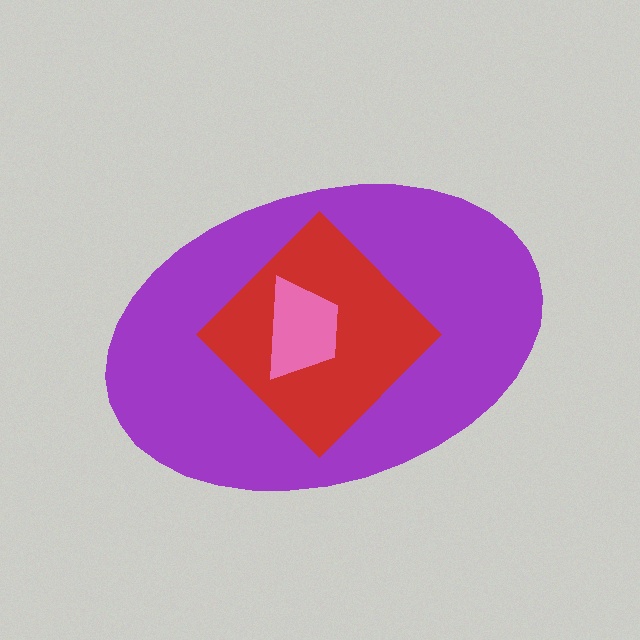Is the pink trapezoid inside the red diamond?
Yes.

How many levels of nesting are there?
3.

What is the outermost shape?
The purple ellipse.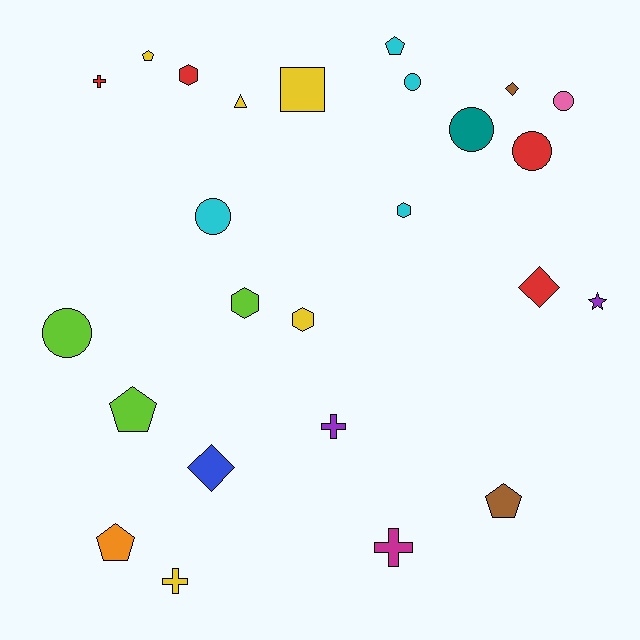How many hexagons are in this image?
There are 4 hexagons.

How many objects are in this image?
There are 25 objects.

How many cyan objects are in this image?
There are 4 cyan objects.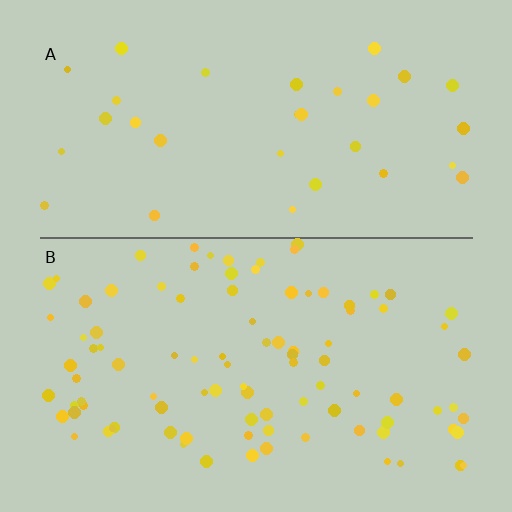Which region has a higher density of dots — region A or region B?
B (the bottom).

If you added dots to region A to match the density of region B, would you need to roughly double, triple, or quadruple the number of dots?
Approximately triple.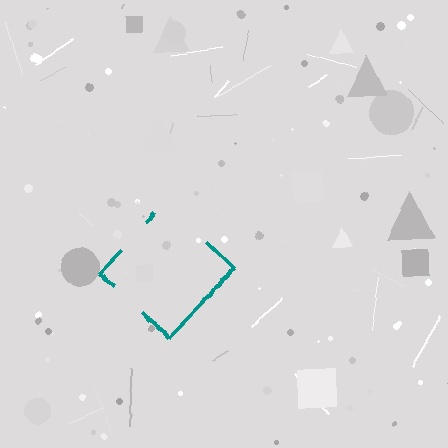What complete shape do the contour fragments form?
The contour fragments form a diamond.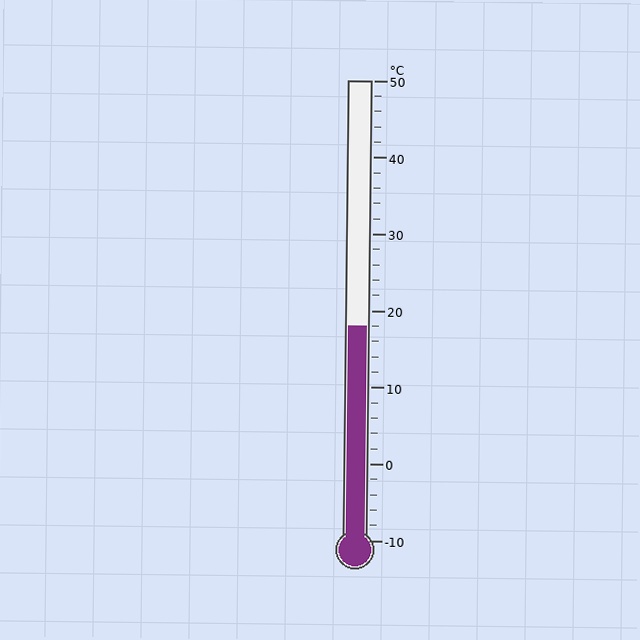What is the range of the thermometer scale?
The thermometer scale ranges from -10°C to 50°C.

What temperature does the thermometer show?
The thermometer shows approximately 18°C.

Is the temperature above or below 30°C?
The temperature is below 30°C.